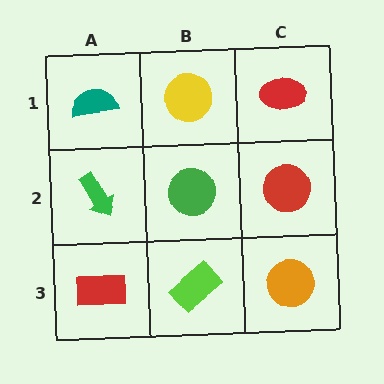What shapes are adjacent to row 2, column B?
A yellow circle (row 1, column B), a lime rectangle (row 3, column B), a green arrow (row 2, column A), a red circle (row 2, column C).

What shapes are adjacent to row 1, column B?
A green circle (row 2, column B), a teal semicircle (row 1, column A), a red ellipse (row 1, column C).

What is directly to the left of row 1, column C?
A yellow circle.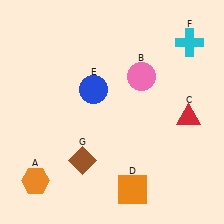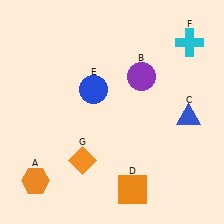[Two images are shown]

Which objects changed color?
B changed from pink to purple. C changed from red to blue. G changed from brown to orange.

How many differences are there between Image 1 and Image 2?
There are 3 differences between the two images.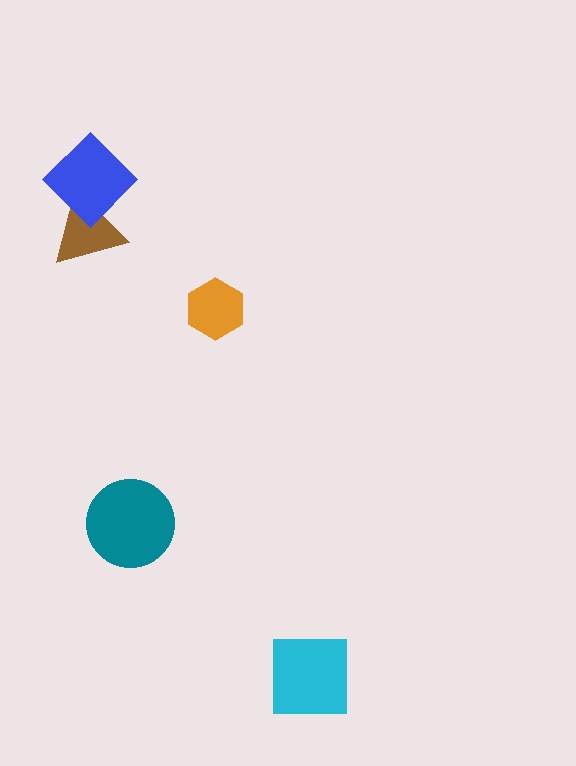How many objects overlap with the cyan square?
0 objects overlap with the cyan square.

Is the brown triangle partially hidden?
Yes, it is partially covered by another shape.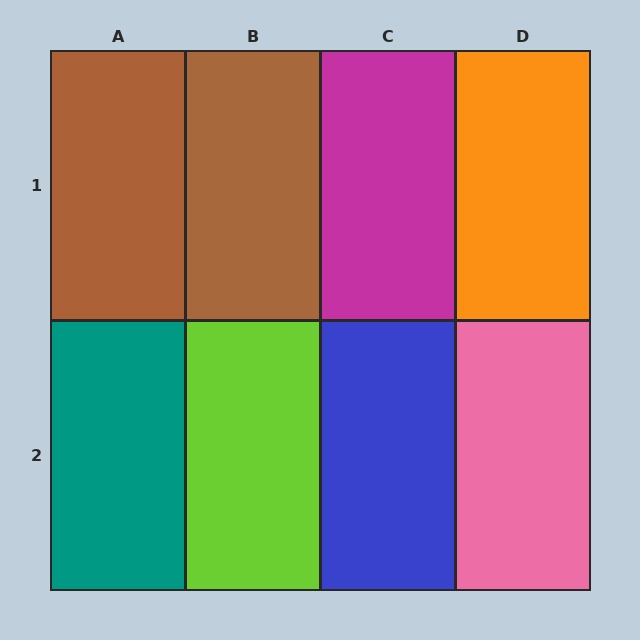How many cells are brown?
2 cells are brown.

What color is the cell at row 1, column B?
Brown.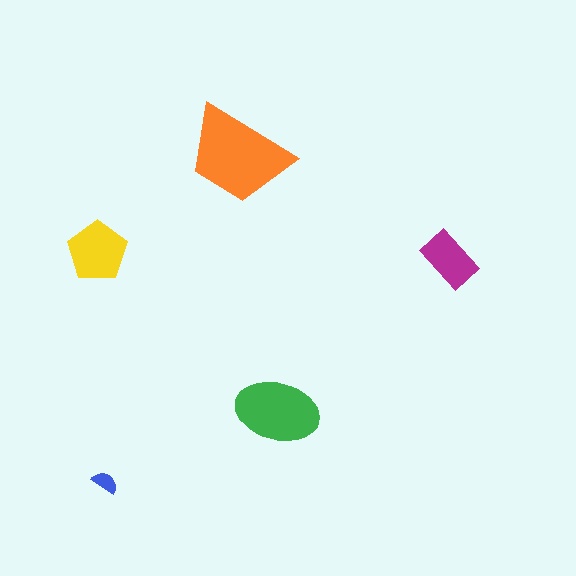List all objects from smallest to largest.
The blue semicircle, the magenta rectangle, the yellow pentagon, the green ellipse, the orange trapezoid.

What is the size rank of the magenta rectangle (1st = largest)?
4th.